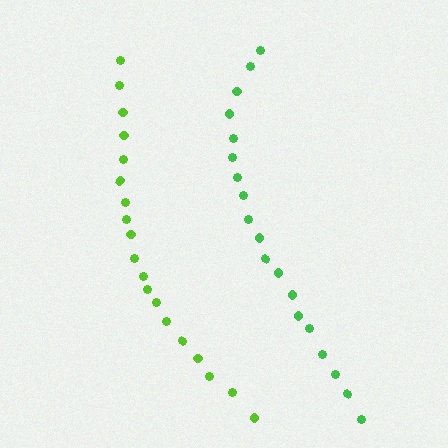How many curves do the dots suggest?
There are 2 distinct paths.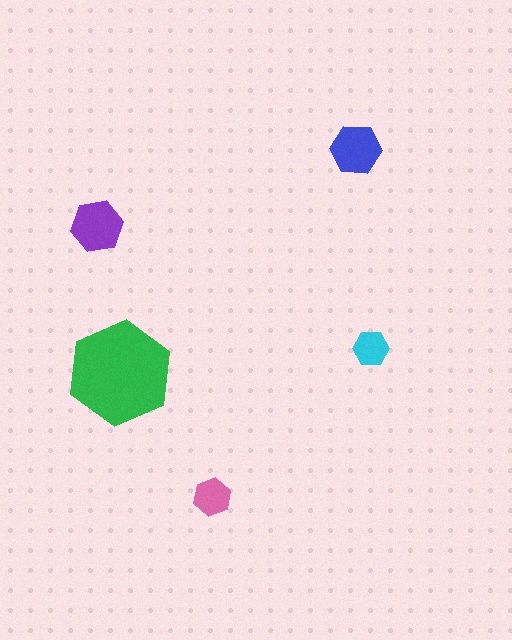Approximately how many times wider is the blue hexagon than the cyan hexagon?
About 1.5 times wider.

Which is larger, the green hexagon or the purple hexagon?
The green one.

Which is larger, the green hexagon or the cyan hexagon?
The green one.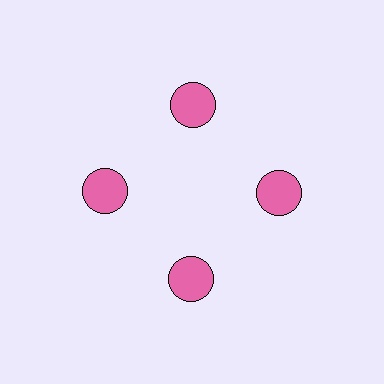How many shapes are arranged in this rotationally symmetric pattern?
There are 4 shapes, arranged in 4 groups of 1.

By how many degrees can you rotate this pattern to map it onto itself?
The pattern maps onto itself every 90 degrees of rotation.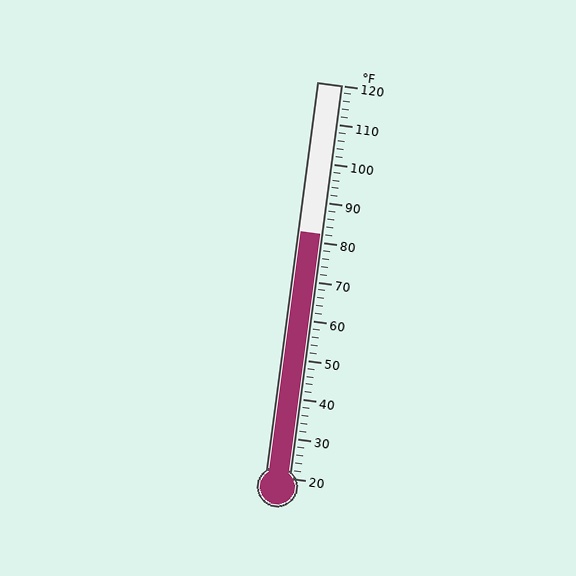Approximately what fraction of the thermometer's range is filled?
The thermometer is filled to approximately 60% of its range.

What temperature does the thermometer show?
The thermometer shows approximately 82°F.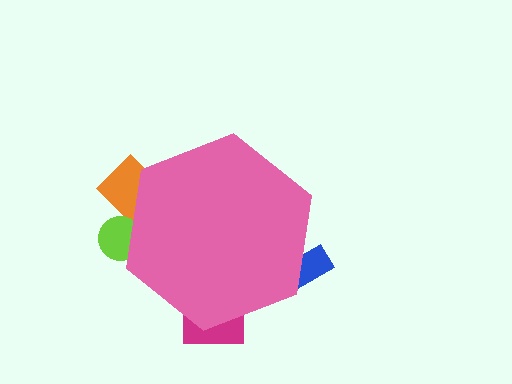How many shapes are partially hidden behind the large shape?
4 shapes are partially hidden.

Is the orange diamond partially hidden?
Yes, the orange diamond is partially hidden behind the pink hexagon.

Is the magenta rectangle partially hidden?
Yes, the magenta rectangle is partially hidden behind the pink hexagon.